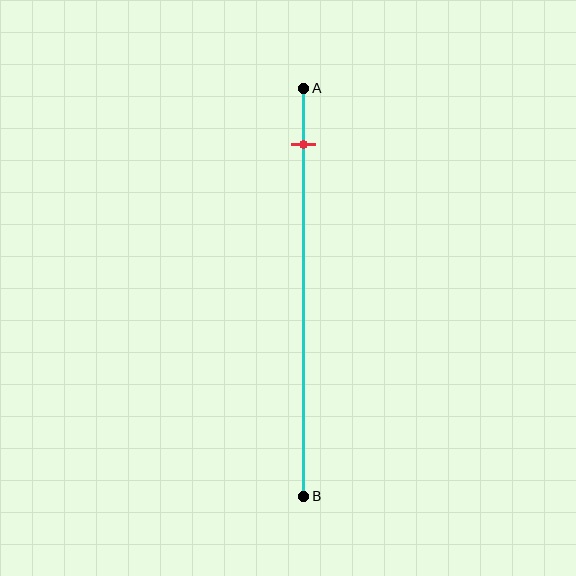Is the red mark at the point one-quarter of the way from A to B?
No, the mark is at about 15% from A, not at the 25% one-quarter point.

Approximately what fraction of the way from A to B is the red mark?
The red mark is approximately 15% of the way from A to B.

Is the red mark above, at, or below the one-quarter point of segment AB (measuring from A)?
The red mark is above the one-quarter point of segment AB.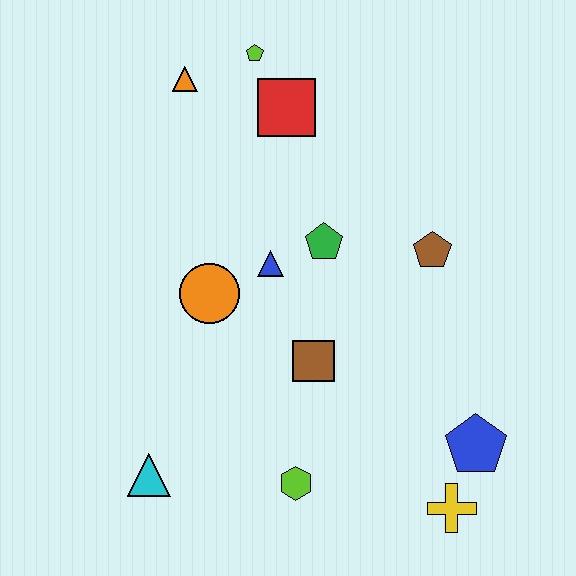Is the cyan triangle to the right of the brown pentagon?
No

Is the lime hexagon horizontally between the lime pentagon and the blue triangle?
No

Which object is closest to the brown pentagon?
The green pentagon is closest to the brown pentagon.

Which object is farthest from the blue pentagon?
The orange triangle is farthest from the blue pentagon.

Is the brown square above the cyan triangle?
Yes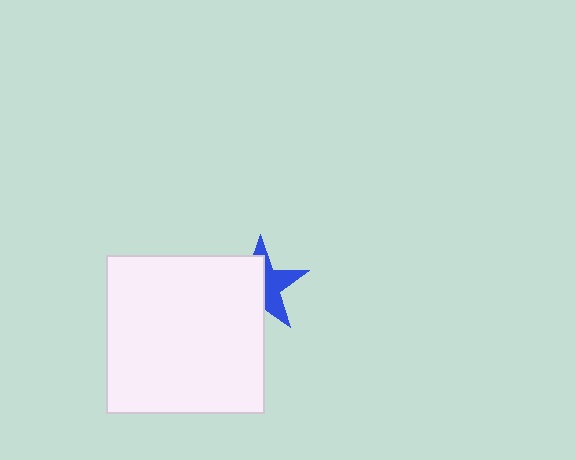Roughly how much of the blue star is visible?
A small part of it is visible (roughly 44%).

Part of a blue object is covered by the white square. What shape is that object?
It is a star.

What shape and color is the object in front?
The object in front is a white square.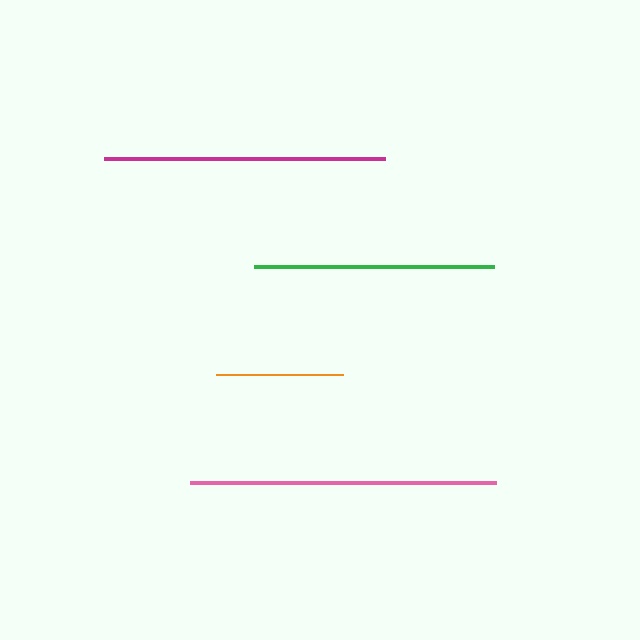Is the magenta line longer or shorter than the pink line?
The pink line is longer than the magenta line.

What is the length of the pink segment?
The pink segment is approximately 307 pixels long.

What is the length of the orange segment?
The orange segment is approximately 127 pixels long.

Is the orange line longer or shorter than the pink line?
The pink line is longer than the orange line.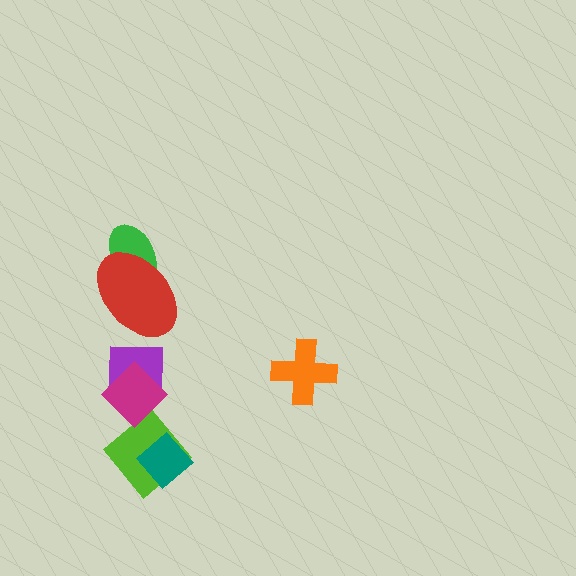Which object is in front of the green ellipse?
The red ellipse is in front of the green ellipse.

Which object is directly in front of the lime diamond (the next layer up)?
The teal diamond is directly in front of the lime diamond.